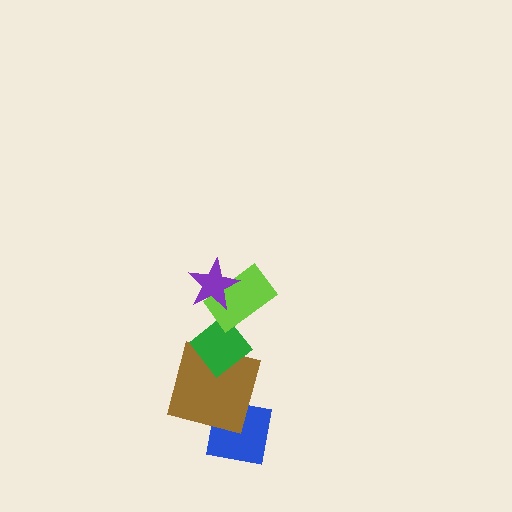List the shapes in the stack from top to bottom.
From top to bottom: the purple star, the lime rectangle, the green diamond, the brown square, the blue square.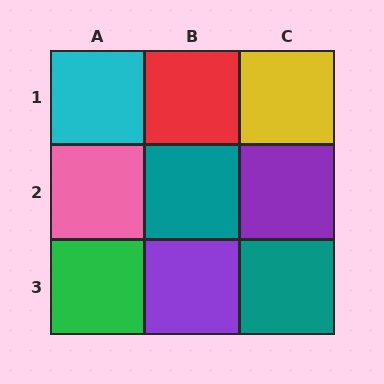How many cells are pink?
1 cell is pink.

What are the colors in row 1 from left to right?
Cyan, red, yellow.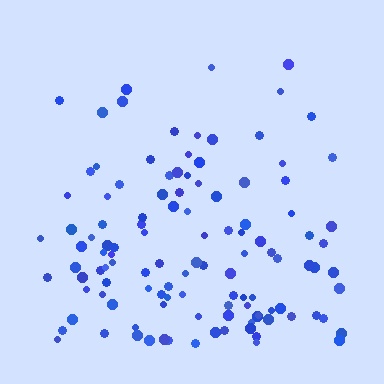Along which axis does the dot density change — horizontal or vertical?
Vertical.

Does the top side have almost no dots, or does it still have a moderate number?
Still a moderate number, just noticeably fewer than the bottom.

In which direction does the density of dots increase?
From top to bottom, with the bottom side densest.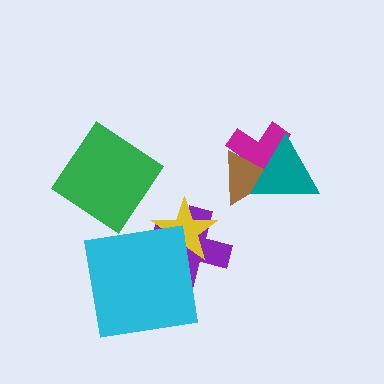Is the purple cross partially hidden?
Yes, it is partially covered by another shape.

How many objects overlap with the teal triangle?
2 objects overlap with the teal triangle.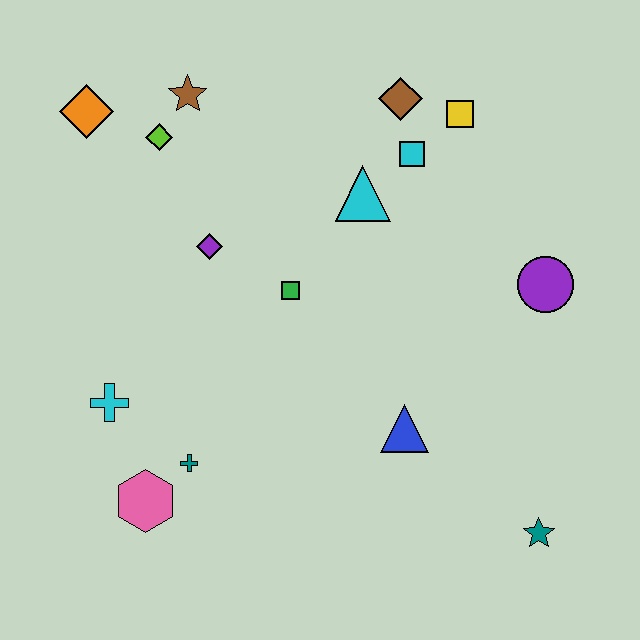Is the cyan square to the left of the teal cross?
No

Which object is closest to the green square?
The purple diamond is closest to the green square.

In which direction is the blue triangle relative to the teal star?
The blue triangle is to the left of the teal star.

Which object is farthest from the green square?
The teal star is farthest from the green square.